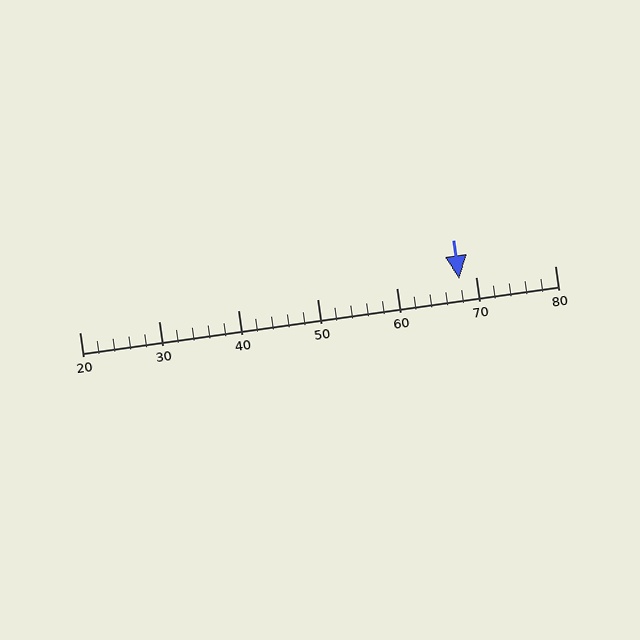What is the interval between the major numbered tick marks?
The major tick marks are spaced 10 units apart.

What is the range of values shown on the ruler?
The ruler shows values from 20 to 80.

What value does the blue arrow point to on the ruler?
The blue arrow points to approximately 68.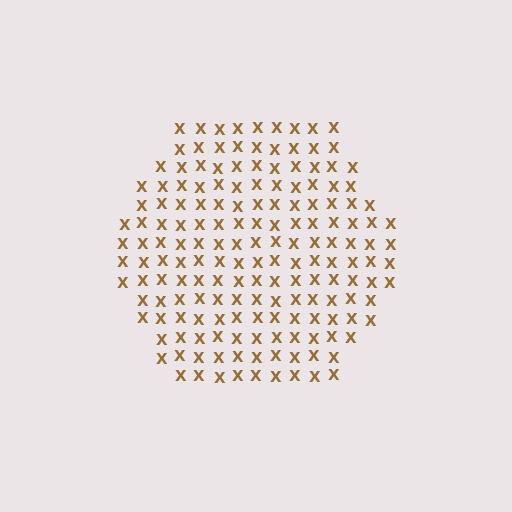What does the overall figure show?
The overall figure shows a hexagon.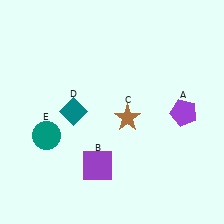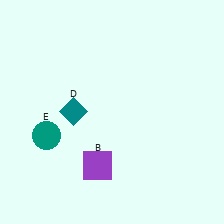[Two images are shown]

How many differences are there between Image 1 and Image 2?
There are 2 differences between the two images.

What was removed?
The brown star (C), the purple pentagon (A) were removed in Image 2.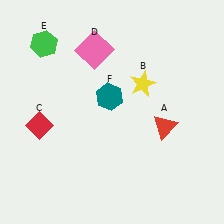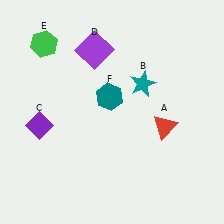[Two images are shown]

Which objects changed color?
B changed from yellow to teal. C changed from red to purple. D changed from pink to purple.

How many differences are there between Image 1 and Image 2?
There are 3 differences between the two images.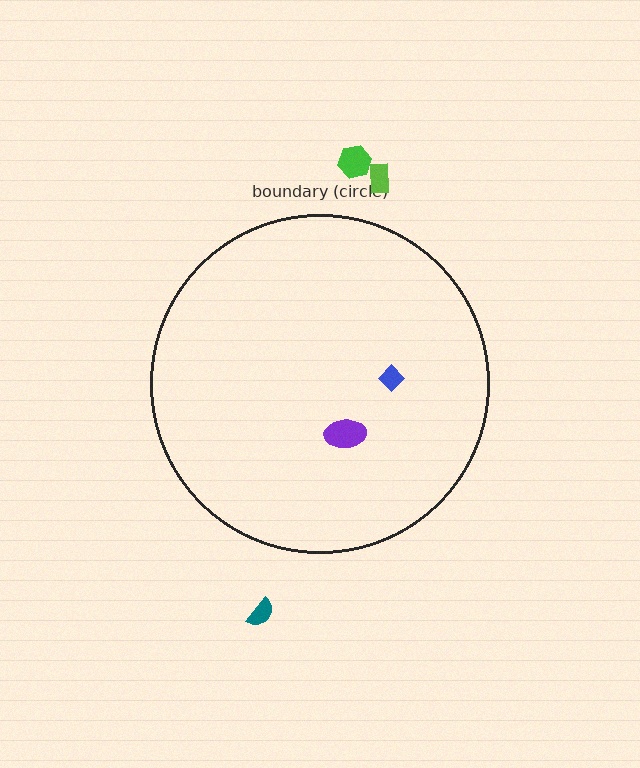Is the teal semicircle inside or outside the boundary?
Outside.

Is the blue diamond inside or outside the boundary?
Inside.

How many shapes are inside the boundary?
2 inside, 3 outside.